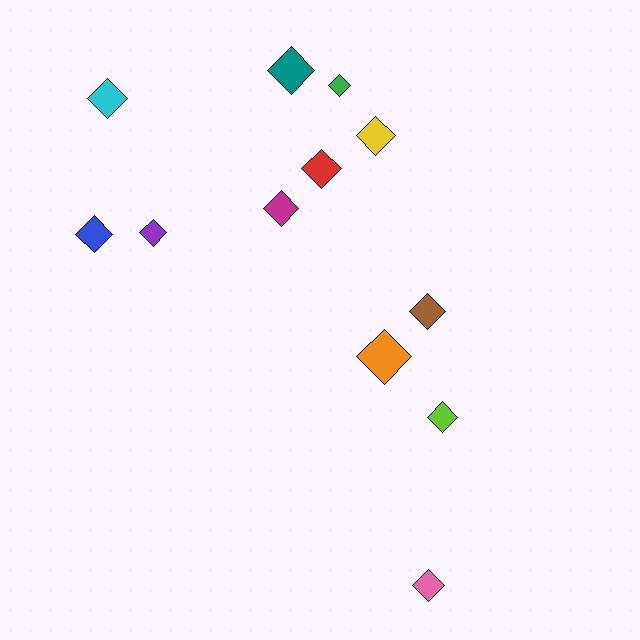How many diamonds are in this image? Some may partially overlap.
There are 12 diamonds.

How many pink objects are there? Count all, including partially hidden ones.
There is 1 pink object.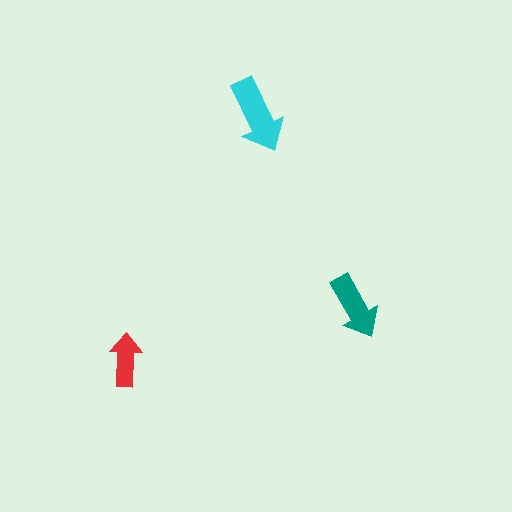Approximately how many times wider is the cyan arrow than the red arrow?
About 1.5 times wider.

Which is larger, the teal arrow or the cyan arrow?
The cyan one.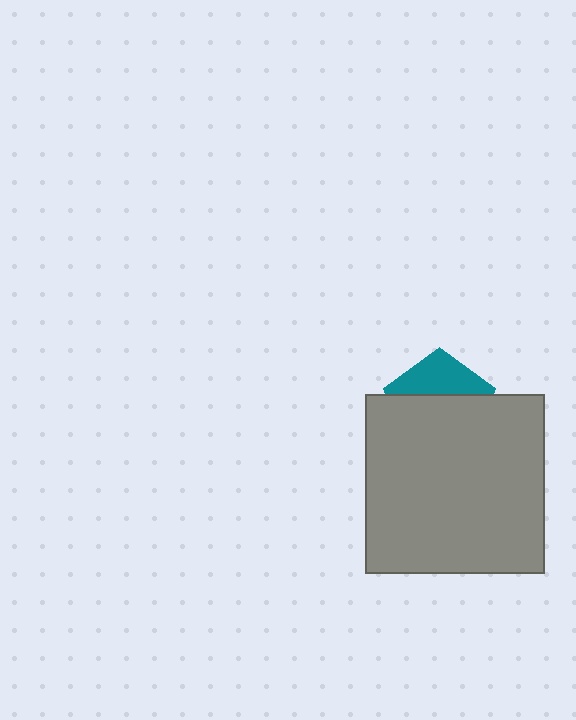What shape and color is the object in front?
The object in front is a gray square.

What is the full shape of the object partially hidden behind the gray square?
The partially hidden object is a teal pentagon.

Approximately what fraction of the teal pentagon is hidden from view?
Roughly 66% of the teal pentagon is hidden behind the gray square.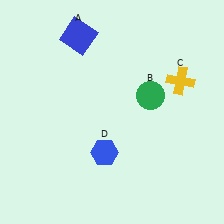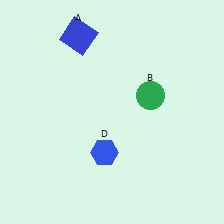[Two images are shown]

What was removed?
The yellow cross (C) was removed in Image 2.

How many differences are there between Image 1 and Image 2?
There is 1 difference between the two images.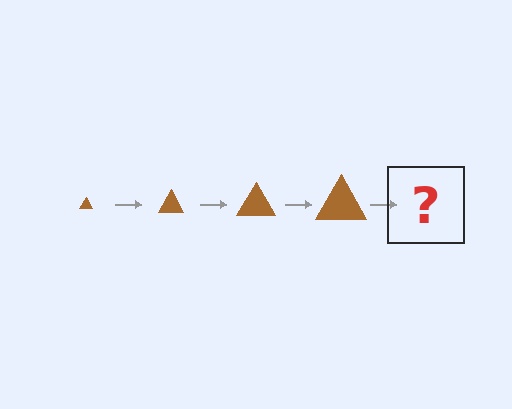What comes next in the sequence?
The next element should be a brown triangle, larger than the previous one.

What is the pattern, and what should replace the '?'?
The pattern is that the triangle gets progressively larger each step. The '?' should be a brown triangle, larger than the previous one.